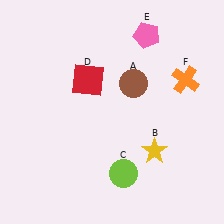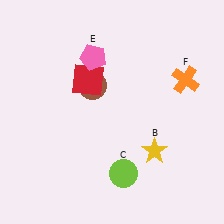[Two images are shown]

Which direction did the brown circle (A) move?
The brown circle (A) moved left.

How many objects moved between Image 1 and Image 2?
2 objects moved between the two images.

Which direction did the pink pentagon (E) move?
The pink pentagon (E) moved left.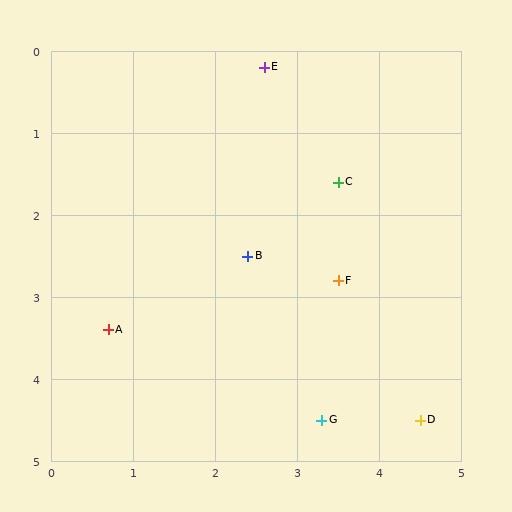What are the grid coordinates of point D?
Point D is at approximately (4.5, 4.5).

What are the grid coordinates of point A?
Point A is at approximately (0.7, 3.4).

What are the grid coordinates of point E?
Point E is at approximately (2.6, 0.2).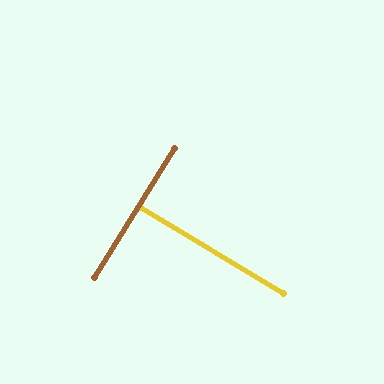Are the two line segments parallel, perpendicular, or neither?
Perpendicular — they meet at approximately 90°.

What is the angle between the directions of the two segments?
Approximately 90 degrees.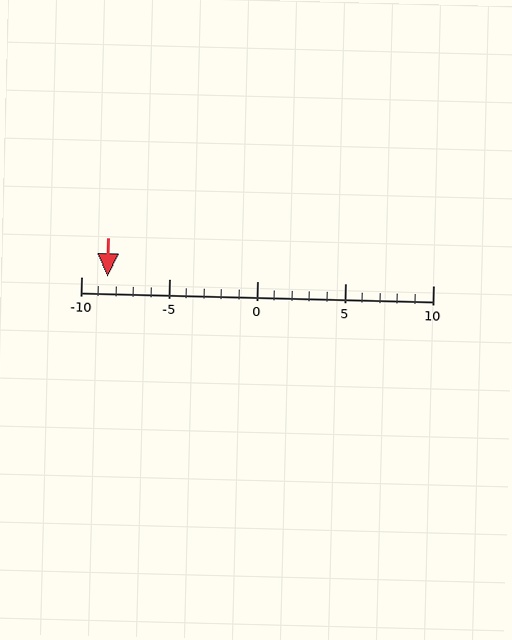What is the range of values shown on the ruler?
The ruler shows values from -10 to 10.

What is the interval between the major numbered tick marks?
The major tick marks are spaced 5 units apart.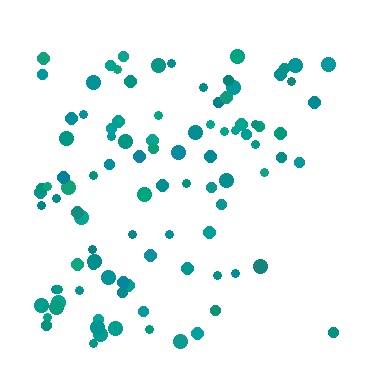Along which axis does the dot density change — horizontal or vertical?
Horizontal.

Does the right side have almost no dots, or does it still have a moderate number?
Still a moderate number, just noticeably fewer than the left.